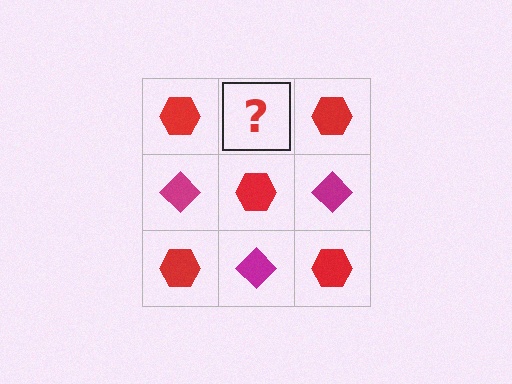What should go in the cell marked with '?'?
The missing cell should contain a magenta diamond.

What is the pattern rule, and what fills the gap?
The rule is that it alternates red hexagon and magenta diamond in a checkerboard pattern. The gap should be filled with a magenta diamond.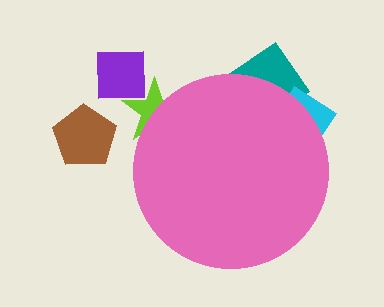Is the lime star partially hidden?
Yes, the lime star is partially hidden behind the pink circle.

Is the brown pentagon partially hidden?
No, the brown pentagon is fully visible.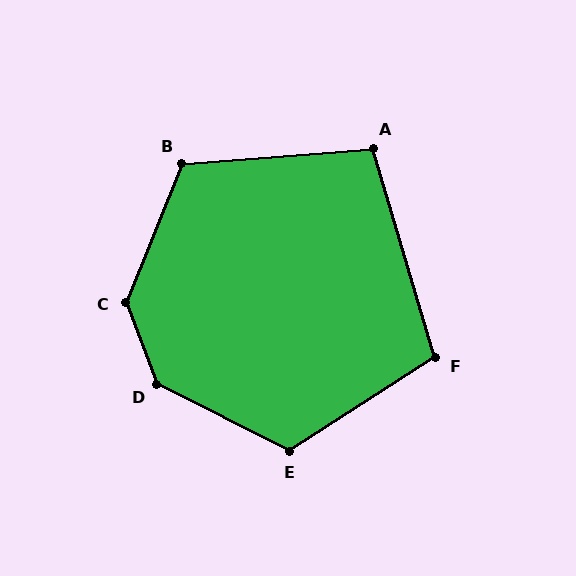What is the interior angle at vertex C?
Approximately 137 degrees (obtuse).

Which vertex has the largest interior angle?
D, at approximately 137 degrees.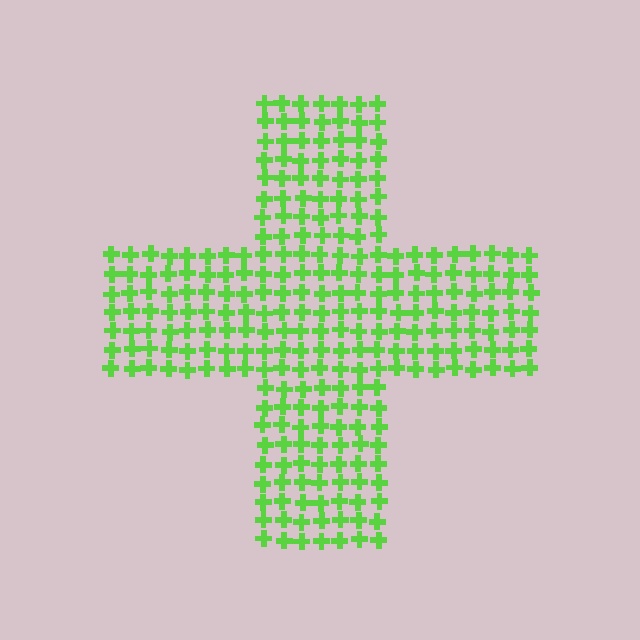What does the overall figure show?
The overall figure shows a cross.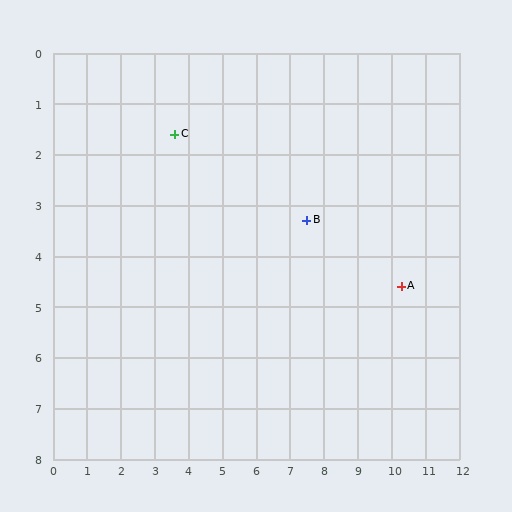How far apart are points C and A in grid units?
Points C and A are about 7.3 grid units apart.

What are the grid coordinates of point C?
Point C is at approximately (3.6, 1.6).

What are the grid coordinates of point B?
Point B is at approximately (7.5, 3.3).